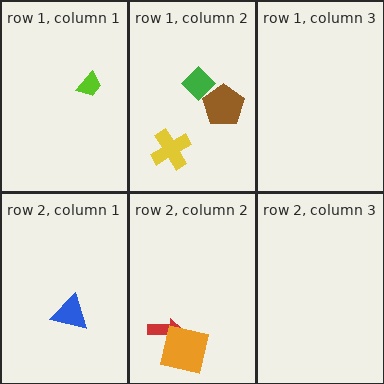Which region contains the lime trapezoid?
The row 1, column 1 region.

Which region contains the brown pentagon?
The row 1, column 2 region.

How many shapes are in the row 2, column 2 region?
2.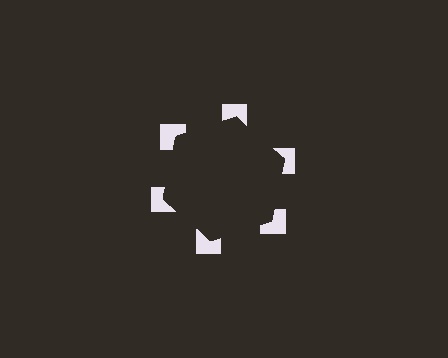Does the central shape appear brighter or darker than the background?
It typically appears slightly darker than the background, even though no actual brightness change is drawn.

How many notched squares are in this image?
There are 6 — one at each vertex of the illusory hexagon.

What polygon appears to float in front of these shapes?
An illusory hexagon — its edges are inferred from the aligned wedge cuts in the notched squares, not physically drawn.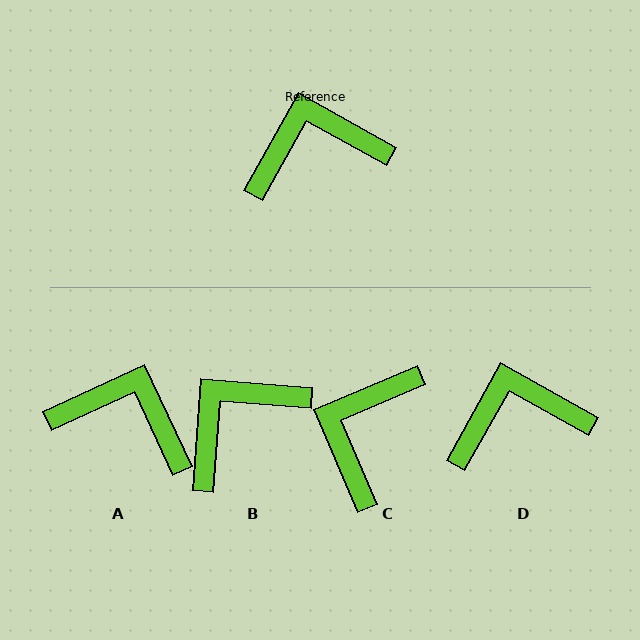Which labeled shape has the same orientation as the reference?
D.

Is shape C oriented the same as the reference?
No, it is off by about 52 degrees.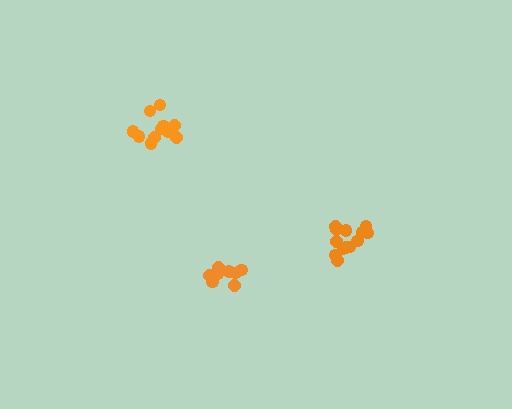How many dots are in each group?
Group 1: 13 dots, Group 2: 12 dots, Group 3: 9 dots (34 total).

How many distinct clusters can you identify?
There are 3 distinct clusters.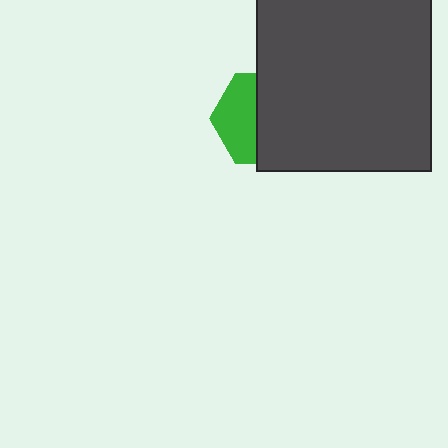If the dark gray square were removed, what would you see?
You would see the complete green hexagon.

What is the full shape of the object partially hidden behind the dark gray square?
The partially hidden object is a green hexagon.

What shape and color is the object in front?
The object in front is a dark gray square.